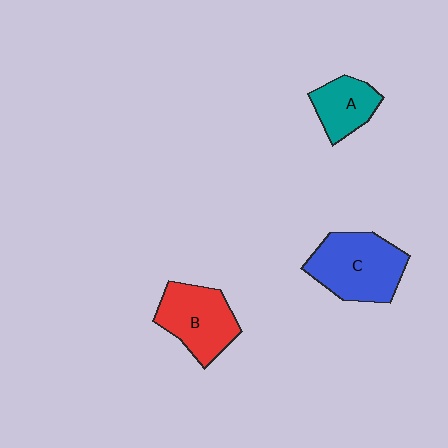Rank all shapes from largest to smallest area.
From largest to smallest: C (blue), B (red), A (teal).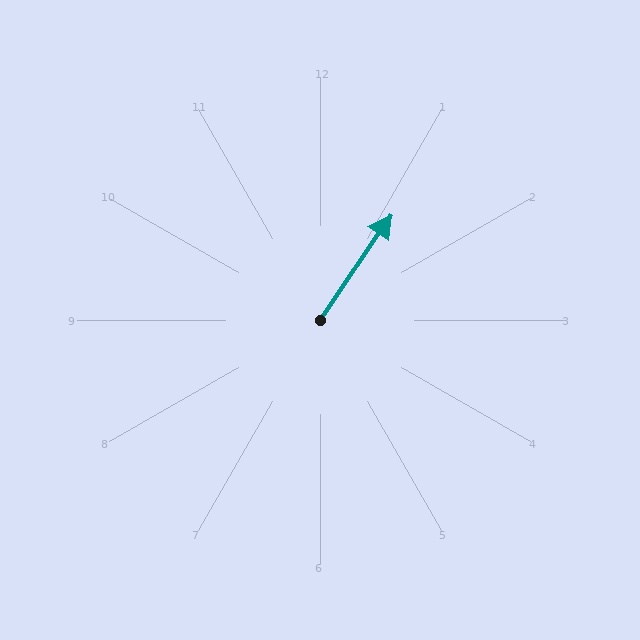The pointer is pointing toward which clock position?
Roughly 1 o'clock.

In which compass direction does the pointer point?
Northeast.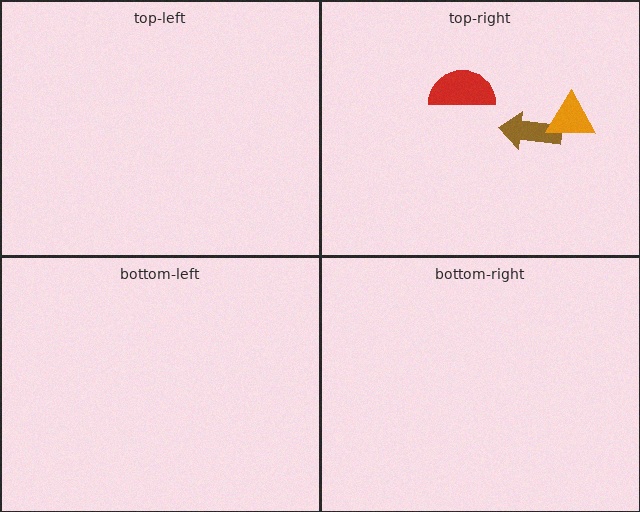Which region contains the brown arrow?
The top-right region.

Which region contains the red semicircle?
The top-right region.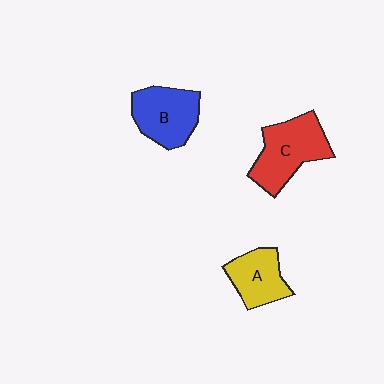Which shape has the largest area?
Shape C (red).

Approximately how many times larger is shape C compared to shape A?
Approximately 1.4 times.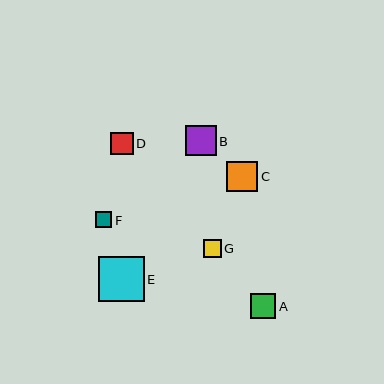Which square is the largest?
Square E is the largest with a size of approximately 45 pixels.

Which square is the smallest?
Square F is the smallest with a size of approximately 16 pixels.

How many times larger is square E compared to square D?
Square E is approximately 2.0 times the size of square D.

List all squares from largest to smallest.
From largest to smallest: E, C, B, A, D, G, F.